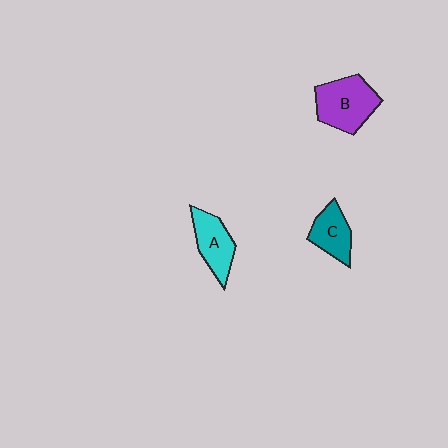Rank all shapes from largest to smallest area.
From largest to smallest: B (purple), A (cyan), C (teal).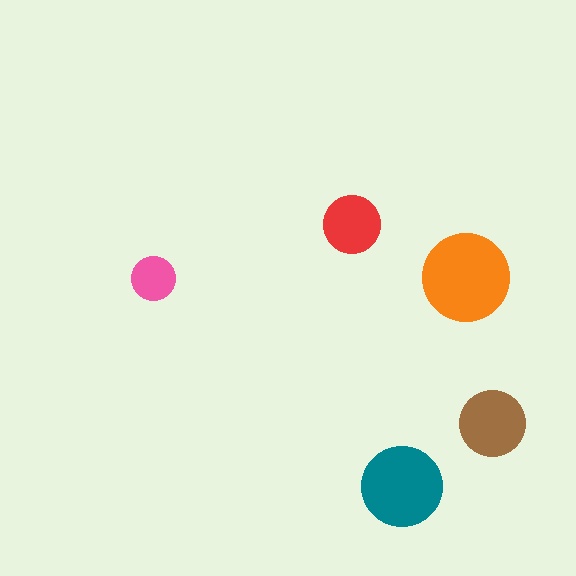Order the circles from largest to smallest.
the orange one, the teal one, the brown one, the red one, the pink one.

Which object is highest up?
The red circle is topmost.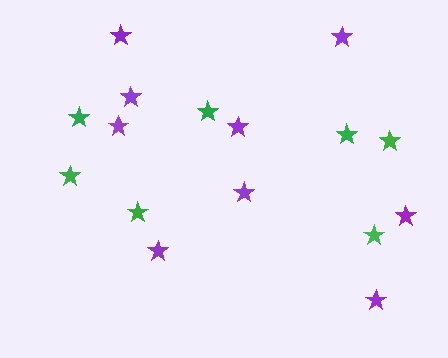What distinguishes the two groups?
There are 2 groups: one group of purple stars (9) and one group of green stars (7).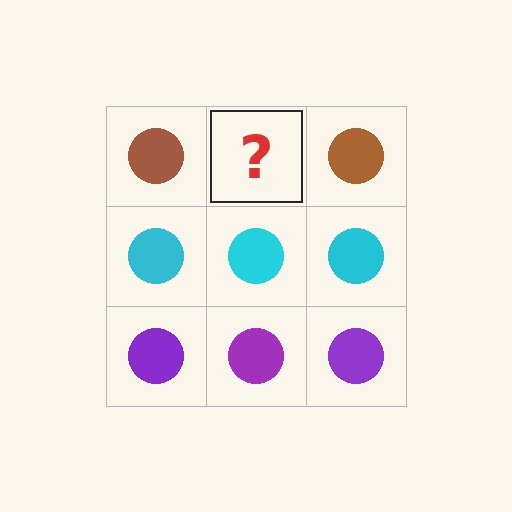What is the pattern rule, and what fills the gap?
The rule is that each row has a consistent color. The gap should be filled with a brown circle.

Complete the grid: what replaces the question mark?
The question mark should be replaced with a brown circle.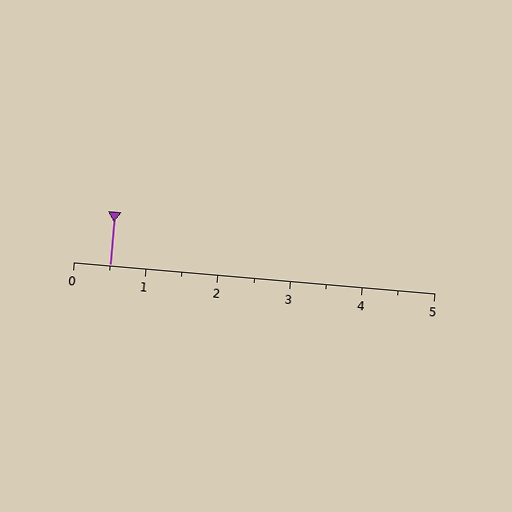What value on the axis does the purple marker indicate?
The marker indicates approximately 0.5.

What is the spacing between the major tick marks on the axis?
The major ticks are spaced 1 apart.